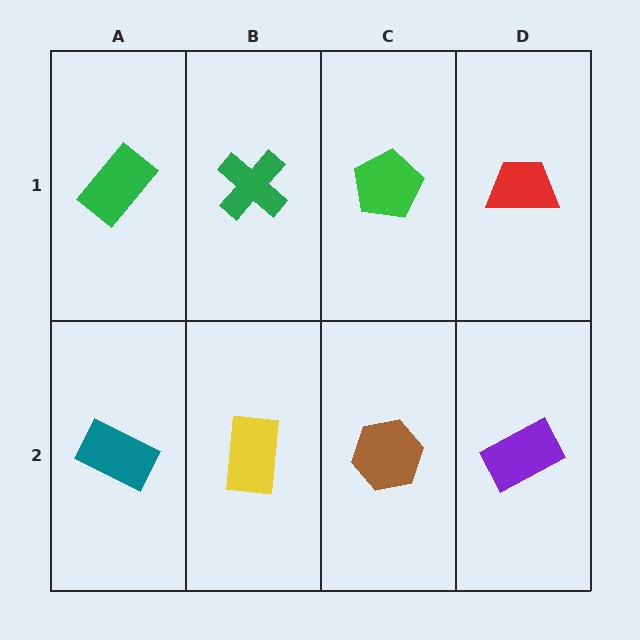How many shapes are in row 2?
4 shapes.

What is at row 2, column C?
A brown hexagon.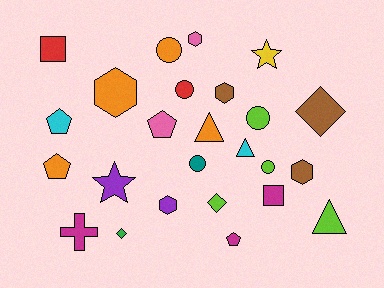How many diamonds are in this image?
There are 3 diamonds.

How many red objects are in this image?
There are 2 red objects.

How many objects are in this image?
There are 25 objects.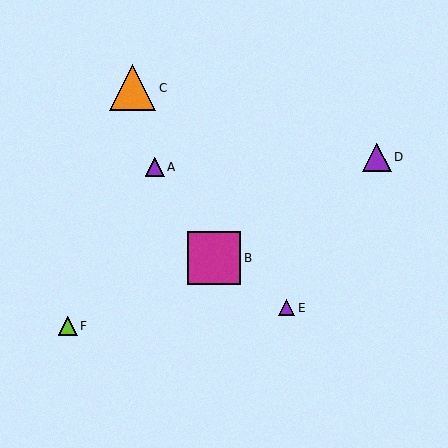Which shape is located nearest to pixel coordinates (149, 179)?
The purple triangle (labeled A) at (155, 167) is nearest to that location.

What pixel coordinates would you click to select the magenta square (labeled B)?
Click at (214, 258) to select the magenta square B.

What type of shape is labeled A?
Shape A is a purple triangle.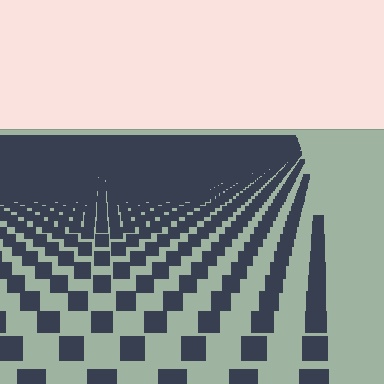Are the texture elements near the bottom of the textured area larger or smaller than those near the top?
Larger. Near the bottom, elements are closer to the viewer and appear at a bigger on-screen size.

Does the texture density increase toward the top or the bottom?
Density increases toward the top.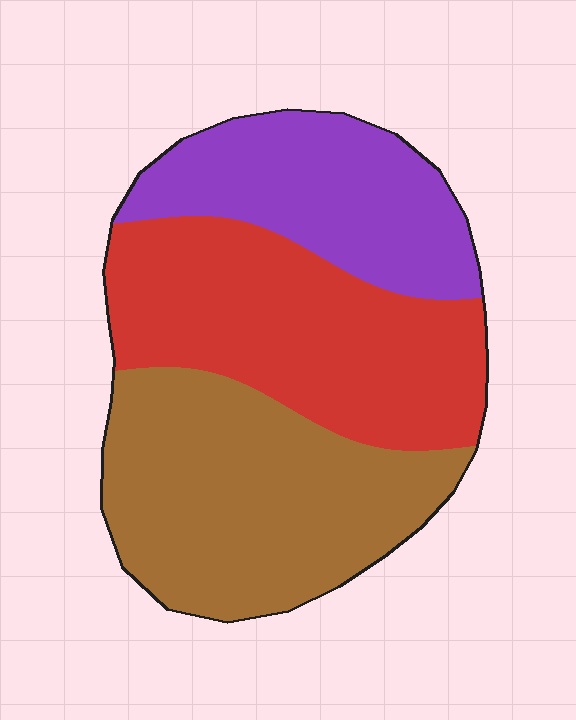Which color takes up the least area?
Purple, at roughly 25%.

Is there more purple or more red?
Red.